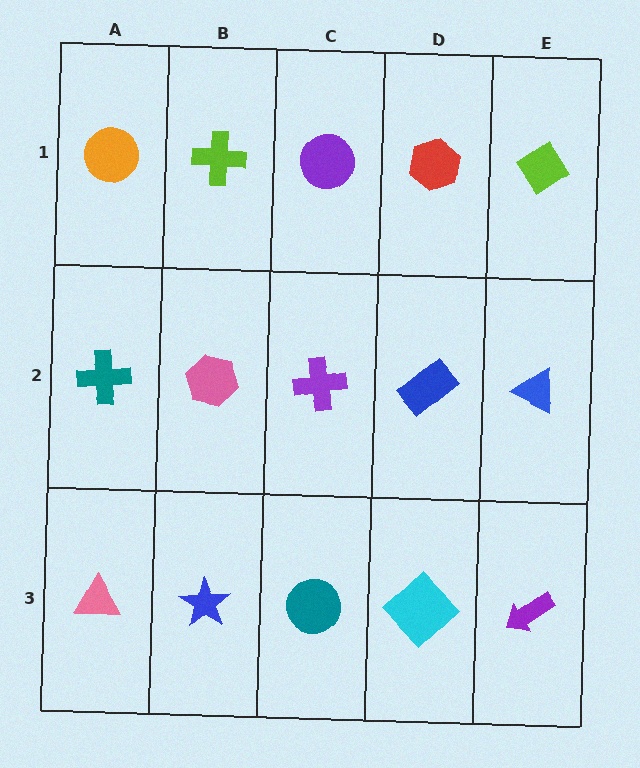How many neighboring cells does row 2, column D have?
4.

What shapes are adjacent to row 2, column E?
A lime diamond (row 1, column E), a purple arrow (row 3, column E), a blue rectangle (row 2, column D).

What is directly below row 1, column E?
A blue triangle.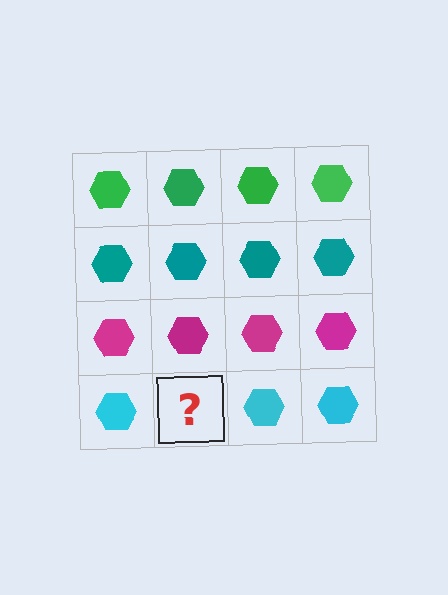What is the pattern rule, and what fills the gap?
The rule is that each row has a consistent color. The gap should be filled with a cyan hexagon.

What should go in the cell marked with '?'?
The missing cell should contain a cyan hexagon.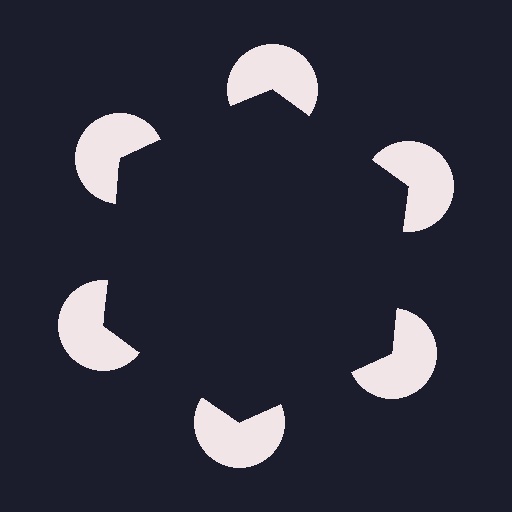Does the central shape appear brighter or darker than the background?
It typically appears slightly darker than the background, even though no actual brightness change is drawn.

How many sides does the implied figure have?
6 sides.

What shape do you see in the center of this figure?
An illusory hexagon — its edges are inferred from the aligned wedge cuts in the pac-man discs, not physically drawn.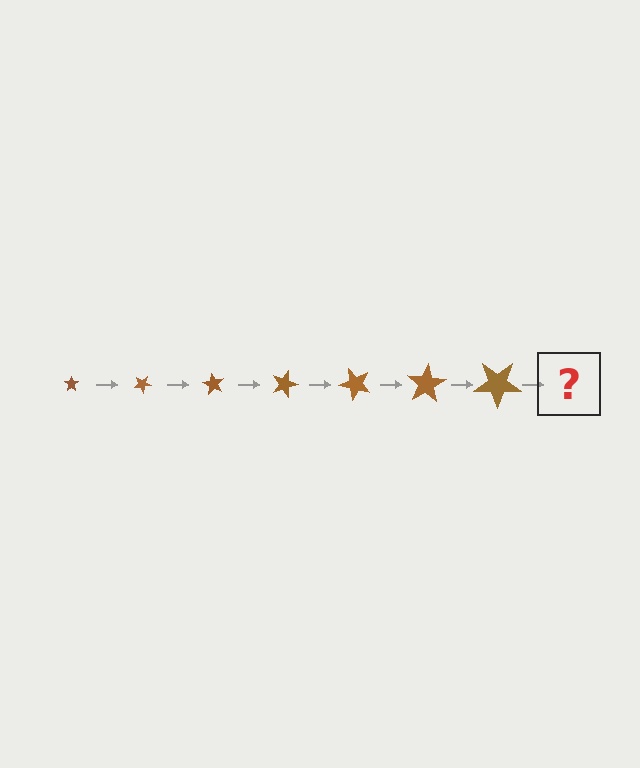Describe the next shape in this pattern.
It should be a star, larger than the previous one and rotated 210 degrees from the start.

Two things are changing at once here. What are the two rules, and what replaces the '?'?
The two rules are that the star grows larger each step and it rotates 30 degrees each step. The '?' should be a star, larger than the previous one and rotated 210 degrees from the start.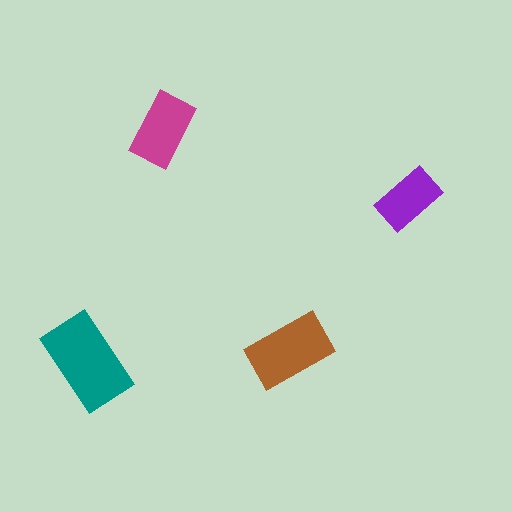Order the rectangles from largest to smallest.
the teal one, the brown one, the magenta one, the purple one.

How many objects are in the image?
There are 4 objects in the image.